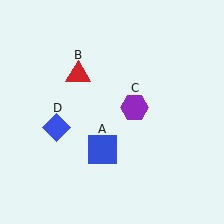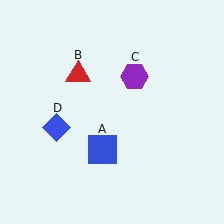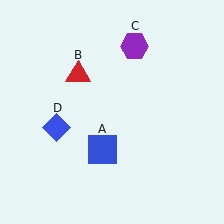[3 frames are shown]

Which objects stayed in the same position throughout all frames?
Blue square (object A) and red triangle (object B) and blue diamond (object D) remained stationary.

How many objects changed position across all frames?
1 object changed position: purple hexagon (object C).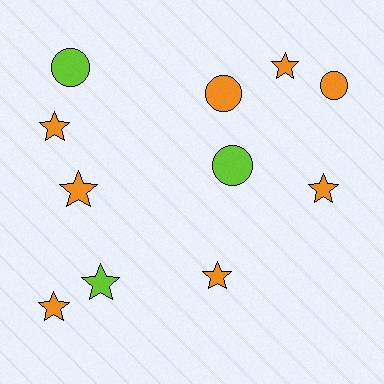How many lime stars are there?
There is 1 lime star.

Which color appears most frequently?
Orange, with 8 objects.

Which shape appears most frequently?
Star, with 7 objects.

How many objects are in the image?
There are 11 objects.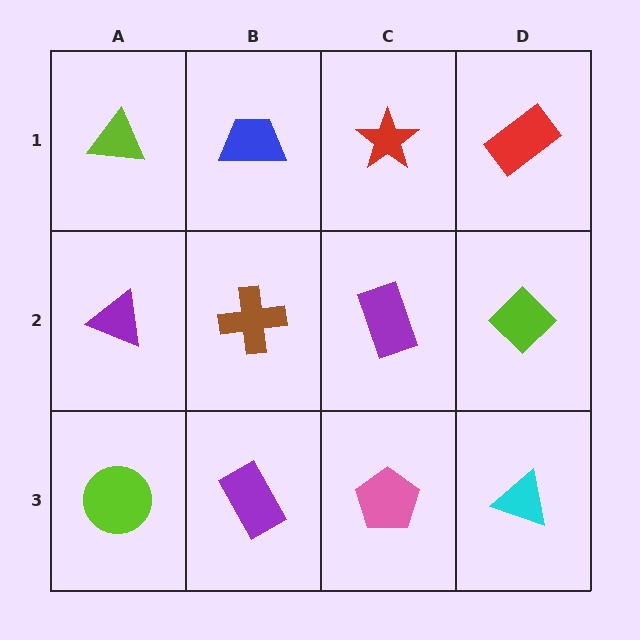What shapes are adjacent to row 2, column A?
A lime triangle (row 1, column A), a lime circle (row 3, column A), a brown cross (row 2, column B).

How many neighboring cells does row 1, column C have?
3.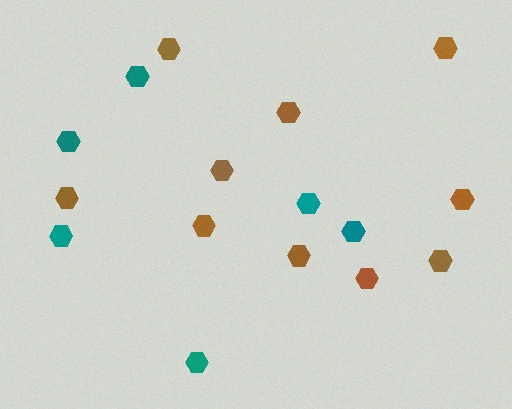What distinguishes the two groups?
There are 2 groups: one group of teal hexagons (6) and one group of brown hexagons (10).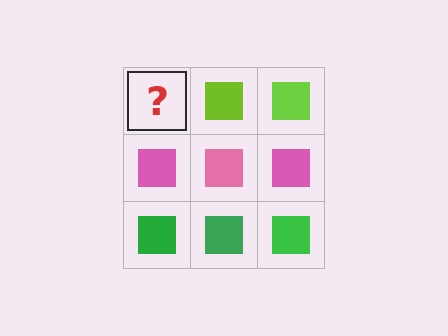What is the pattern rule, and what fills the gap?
The rule is that each row has a consistent color. The gap should be filled with a lime square.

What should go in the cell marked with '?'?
The missing cell should contain a lime square.